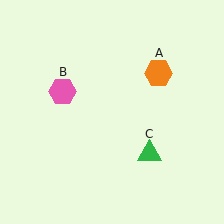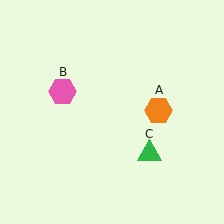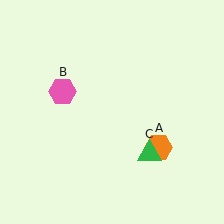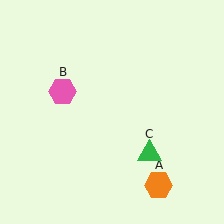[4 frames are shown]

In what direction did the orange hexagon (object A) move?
The orange hexagon (object A) moved down.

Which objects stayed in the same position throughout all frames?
Pink hexagon (object B) and green triangle (object C) remained stationary.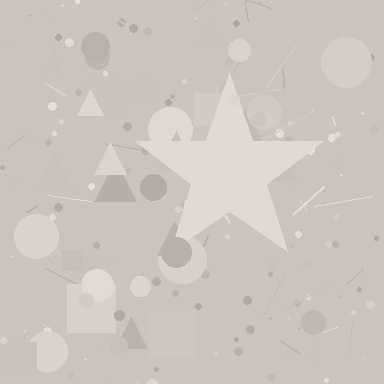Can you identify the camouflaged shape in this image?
The camouflaged shape is a star.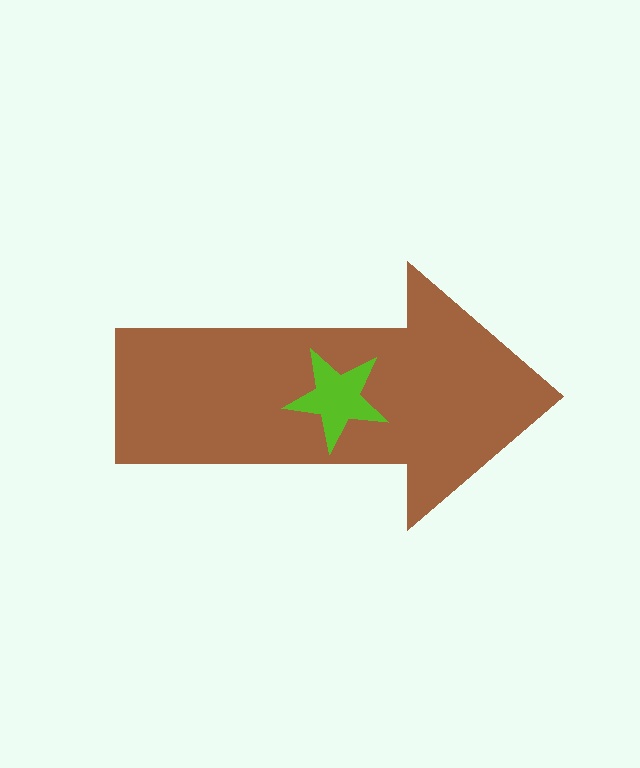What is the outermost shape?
The brown arrow.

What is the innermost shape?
The lime star.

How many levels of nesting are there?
2.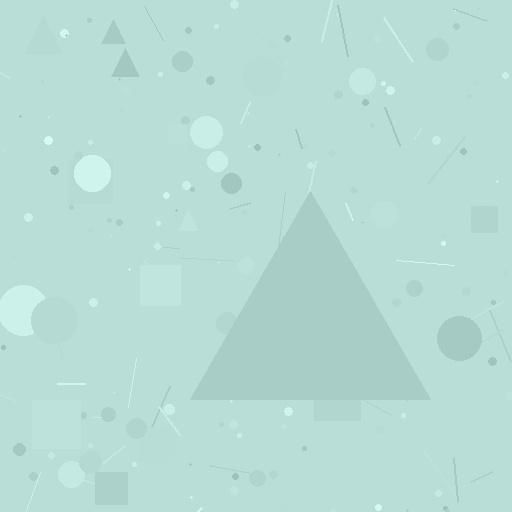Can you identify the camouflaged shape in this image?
The camouflaged shape is a triangle.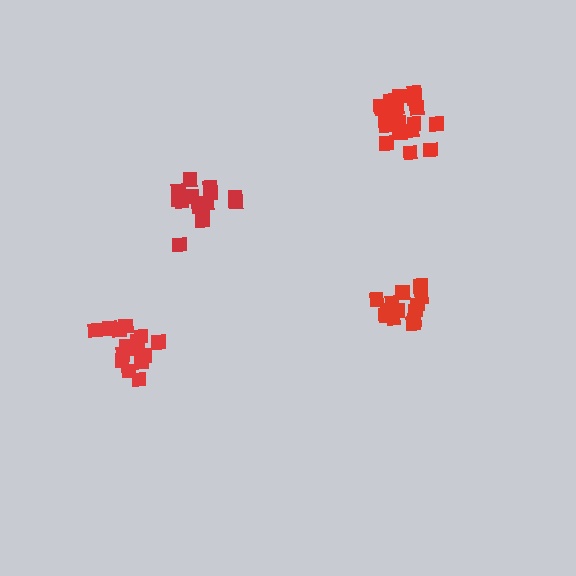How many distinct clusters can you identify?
There are 4 distinct clusters.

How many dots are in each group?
Group 1: 16 dots, Group 2: 21 dots, Group 3: 16 dots, Group 4: 17 dots (70 total).